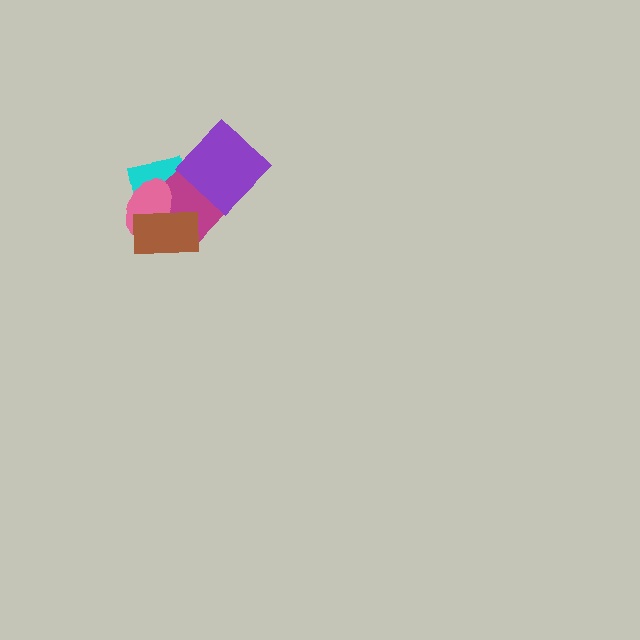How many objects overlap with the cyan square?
4 objects overlap with the cyan square.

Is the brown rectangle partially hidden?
No, no other shape covers it.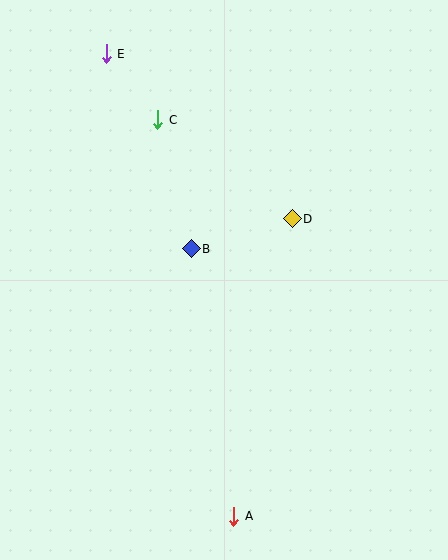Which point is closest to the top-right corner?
Point D is closest to the top-right corner.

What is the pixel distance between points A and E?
The distance between A and E is 480 pixels.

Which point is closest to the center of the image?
Point B at (191, 249) is closest to the center.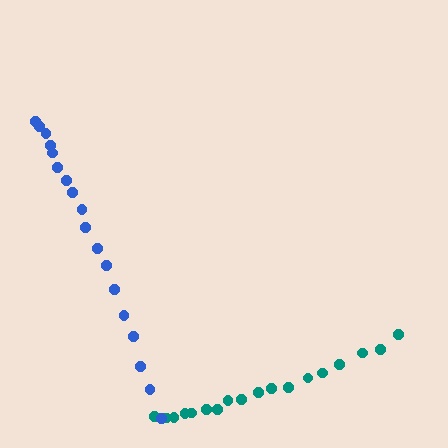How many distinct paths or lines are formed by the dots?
There are 2 distinct paths.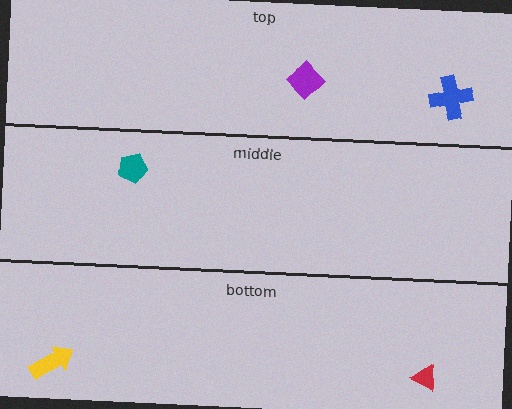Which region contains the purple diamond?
The top region.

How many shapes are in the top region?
2.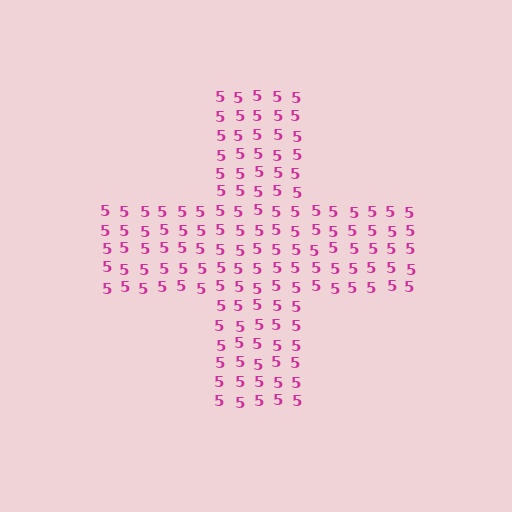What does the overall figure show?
The overall figure shows a cross.